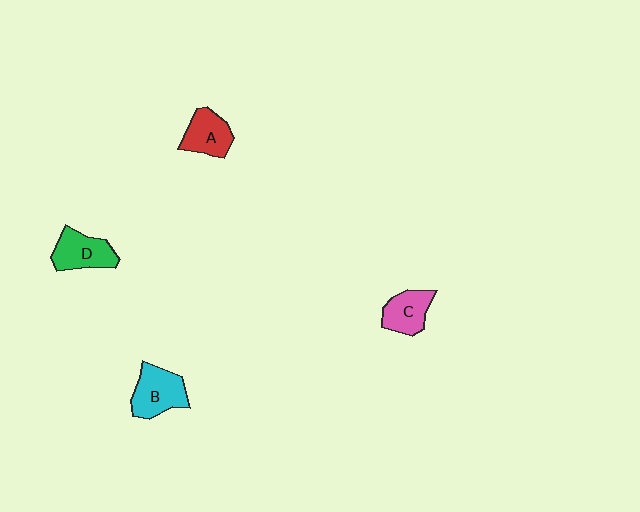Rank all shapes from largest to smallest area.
From largest to smallest: B (cyan), D (green), A (red), C (pink).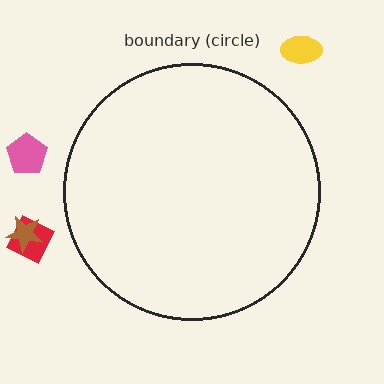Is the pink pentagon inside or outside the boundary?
Outside.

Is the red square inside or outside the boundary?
Outside.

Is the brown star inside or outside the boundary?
Outside.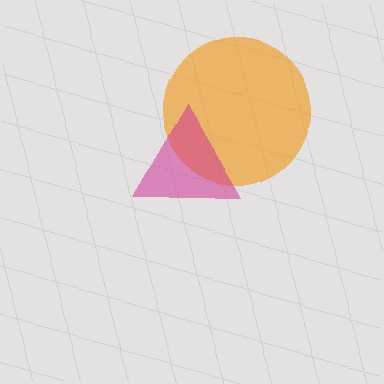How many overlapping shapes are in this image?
There are 2 overlapping shapes in the image.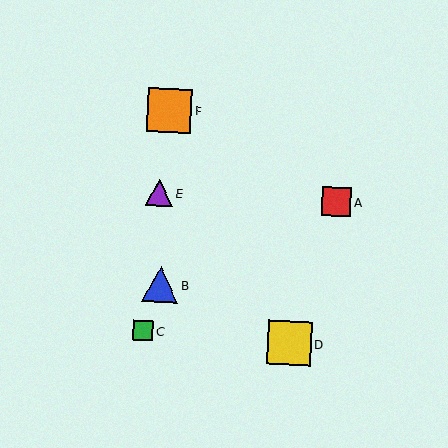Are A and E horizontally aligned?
Yes, both are at y≈202.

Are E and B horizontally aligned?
No, E is at y≈193 and B is at y≈284.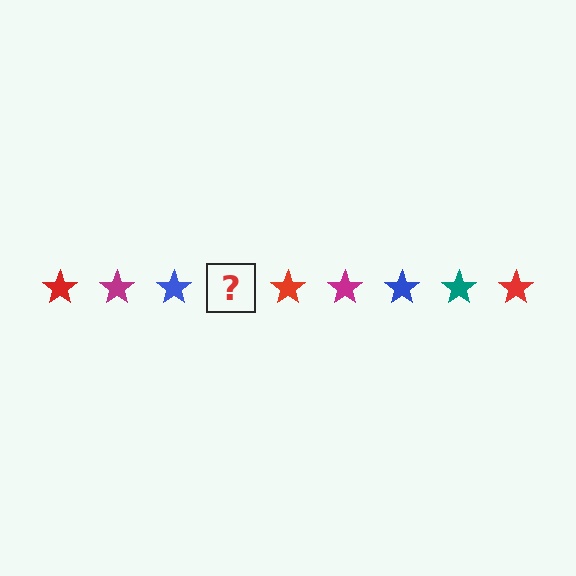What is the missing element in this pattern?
The missing element is a teal star.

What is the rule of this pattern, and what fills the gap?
The rule is that the pattern cycles through red, magenta, blue, teal stars. The gap should be filled with a teal star.